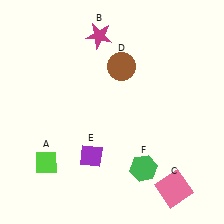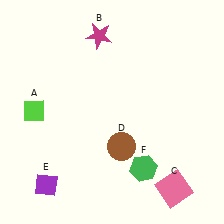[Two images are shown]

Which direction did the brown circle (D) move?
The brown circle (D) moved down.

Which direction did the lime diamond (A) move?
The lime diamond (A) moved up.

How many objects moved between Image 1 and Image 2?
3 objects moved between the two images.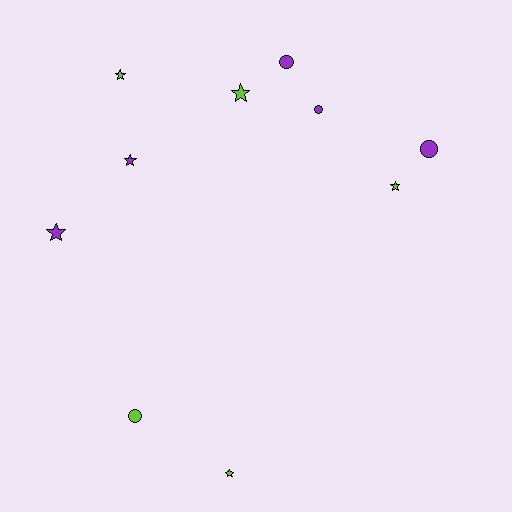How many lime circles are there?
There is 1 lime circle.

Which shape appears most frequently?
Star, with 6 objects.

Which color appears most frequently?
Purple, with 5 objects.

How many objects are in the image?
There are 10 objects.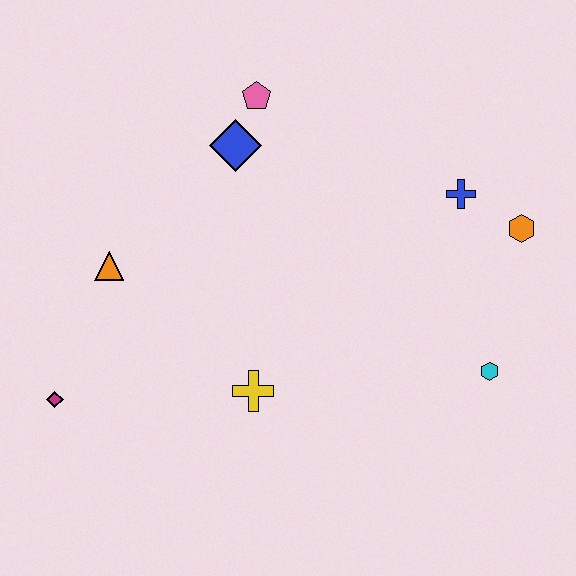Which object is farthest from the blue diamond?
The cyan hexagon is farthest from the blue diamond.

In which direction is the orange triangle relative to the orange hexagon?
The orange triangle is to the left of the orange hexagon.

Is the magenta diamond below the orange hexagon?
Yes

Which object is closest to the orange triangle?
The magenta diamond is closest to the orange triangle.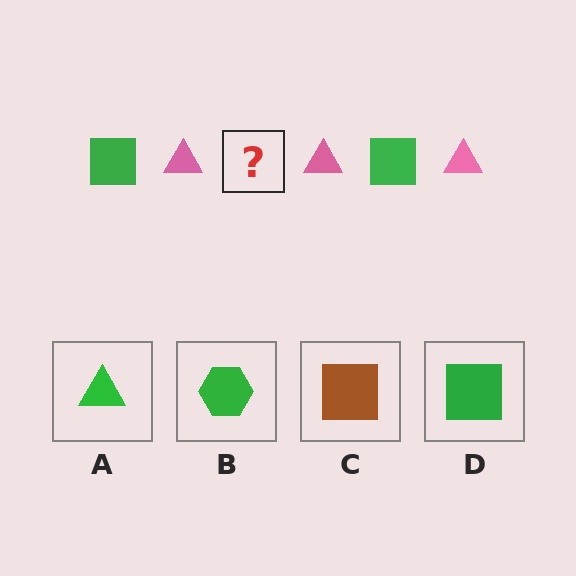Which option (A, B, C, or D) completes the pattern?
D.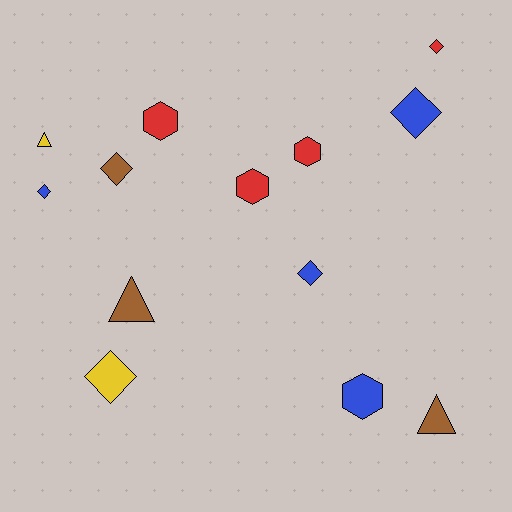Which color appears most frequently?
Blue, with 4 objects.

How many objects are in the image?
There are 13 objects.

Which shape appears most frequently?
Diamond, with 6 objects.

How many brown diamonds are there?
There is 1 brown diamond.